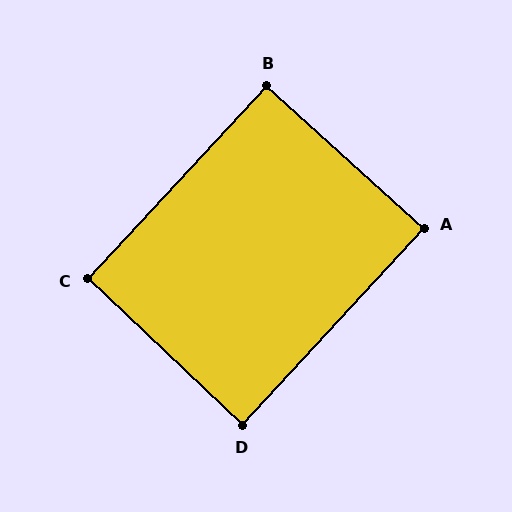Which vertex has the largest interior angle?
B, at approximately 91 degrees.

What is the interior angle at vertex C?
Approximately 90 degrees (approximately right).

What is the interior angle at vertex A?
Approximately 90 degrees (approximately right).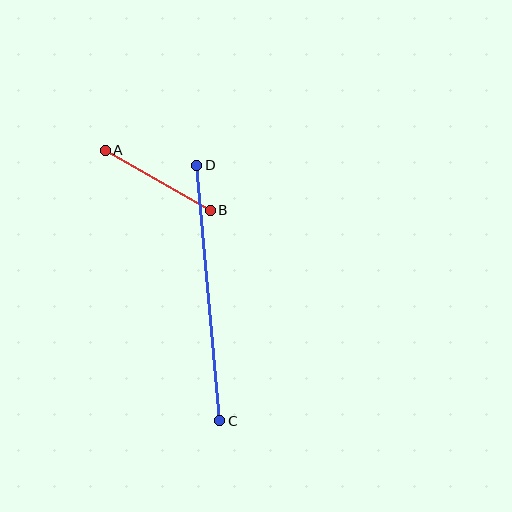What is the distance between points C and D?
The distance is approximately 257 pixels.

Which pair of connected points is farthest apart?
Points C and D are farthest apart.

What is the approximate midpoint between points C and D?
The midpoint is at approximately (208, 293) pixels.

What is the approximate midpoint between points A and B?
The midpoint is at approximately (158, 180) pixels.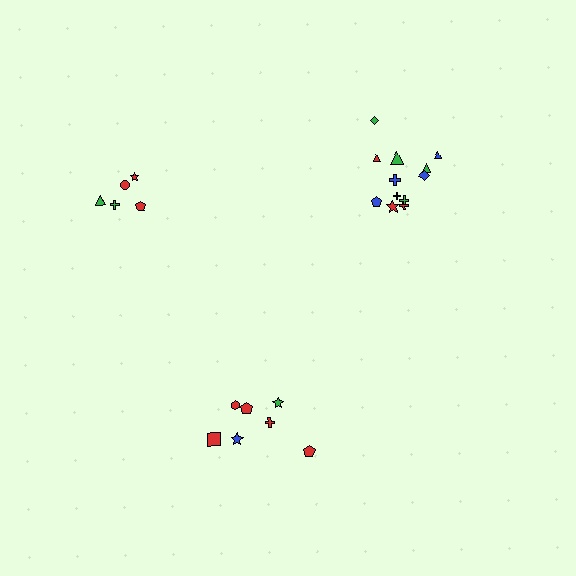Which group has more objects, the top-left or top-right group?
The top-right group.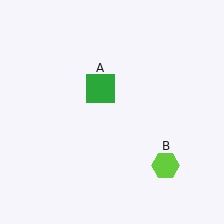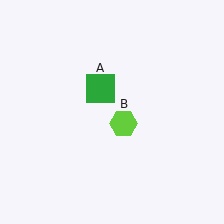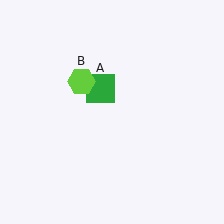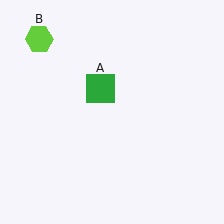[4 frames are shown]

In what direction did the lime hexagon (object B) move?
The lime hexagon (object B) moved up and to the left.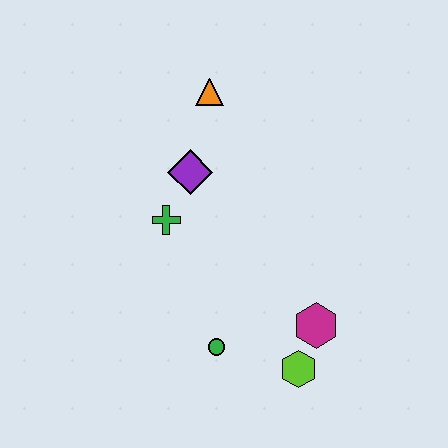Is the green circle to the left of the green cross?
No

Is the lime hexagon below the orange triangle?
Yes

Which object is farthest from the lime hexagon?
The orange triangle is farthest from the lime hexagon.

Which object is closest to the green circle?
The lime hexagon is closest to the green circle.